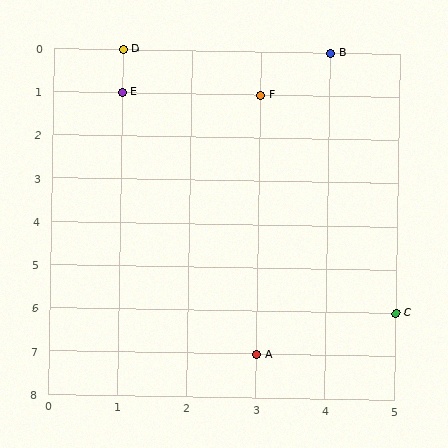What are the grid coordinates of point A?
Point A is at grid coordinates (3, 7).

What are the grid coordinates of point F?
Point F is at grid coordinates (3, 1).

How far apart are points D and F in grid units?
Points D and F are 2 columns and 1 row apart (about 2.2 grid units diagonally).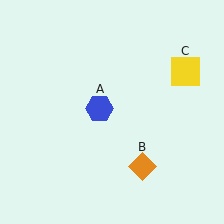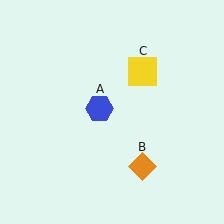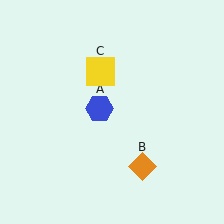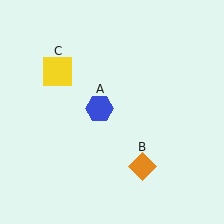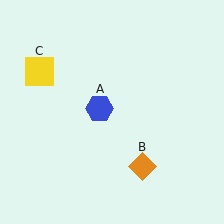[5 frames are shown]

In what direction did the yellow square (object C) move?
The yellow square (object C) moved left.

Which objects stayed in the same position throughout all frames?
Blue hexagon (object A) and orange diamond (object B) remained stationary.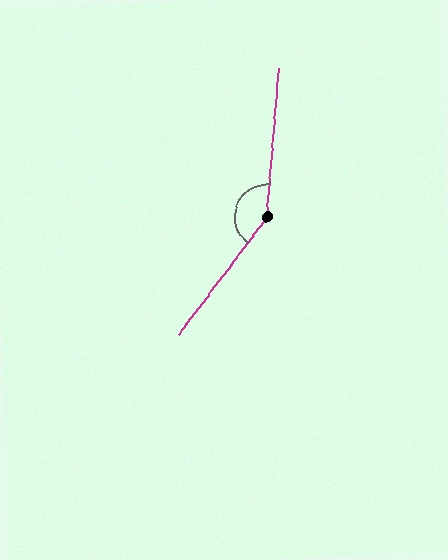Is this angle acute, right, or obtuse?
It is obtuse.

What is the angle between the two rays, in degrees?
Approximately 148 degrees.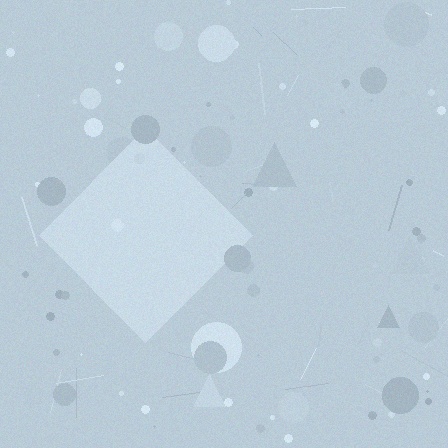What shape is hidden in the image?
A diamond is hidden in the image.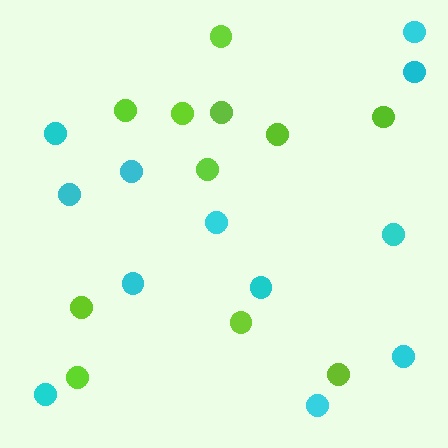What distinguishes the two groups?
There are 2 groups: one group of lime circles (11) and one group of cyan circles (12).